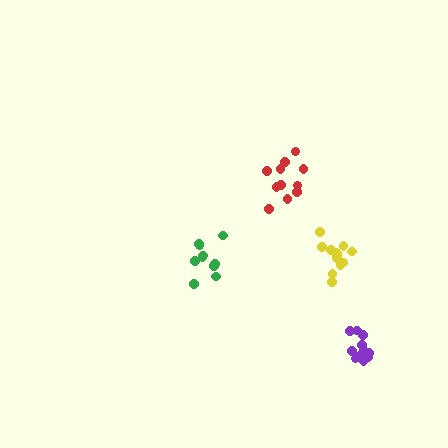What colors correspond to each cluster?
The clusters are colored: red, yellow, purple, green.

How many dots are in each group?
Group 1: 11 dots, Group 2: 12 dots, Group 3: 12 dots, Group 4: 10 dots (45 total).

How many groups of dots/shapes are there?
There are 4 groups.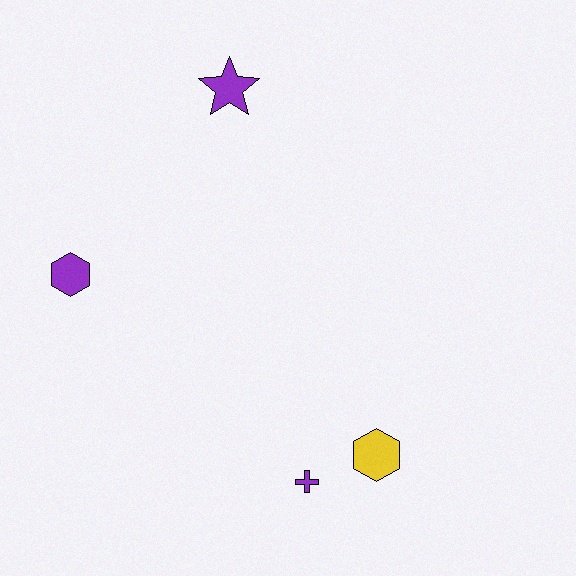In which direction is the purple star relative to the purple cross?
The purple star is above the purple cross.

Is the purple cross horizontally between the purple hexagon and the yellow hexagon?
Yes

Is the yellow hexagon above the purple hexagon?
No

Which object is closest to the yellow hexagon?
The purple cross is closest to the yellow hexagon.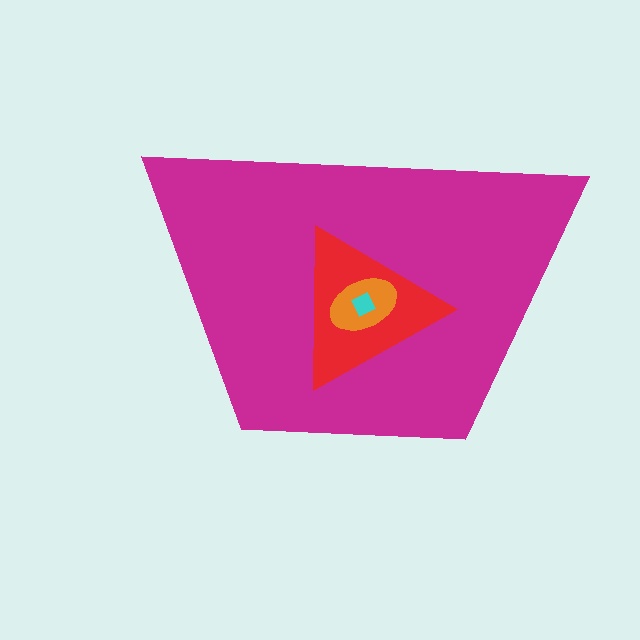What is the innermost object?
The cyan square.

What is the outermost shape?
The magenta trapezoid.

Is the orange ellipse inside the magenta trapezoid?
Yes.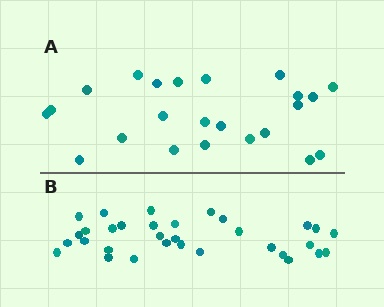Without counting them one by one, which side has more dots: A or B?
Region B (the bottom region) has more dots.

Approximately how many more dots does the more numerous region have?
Region B has roughly 8 or so more dots than region A.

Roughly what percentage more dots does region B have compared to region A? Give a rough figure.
About 40% more.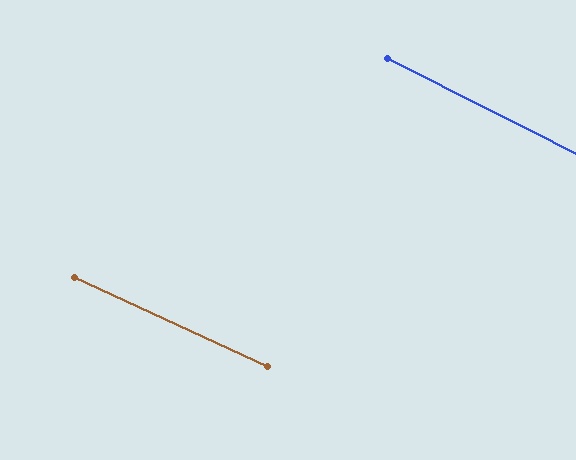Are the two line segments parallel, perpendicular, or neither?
Parallel — their directions differ by only 1.9°.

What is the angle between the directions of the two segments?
Approximately 2 degrees.